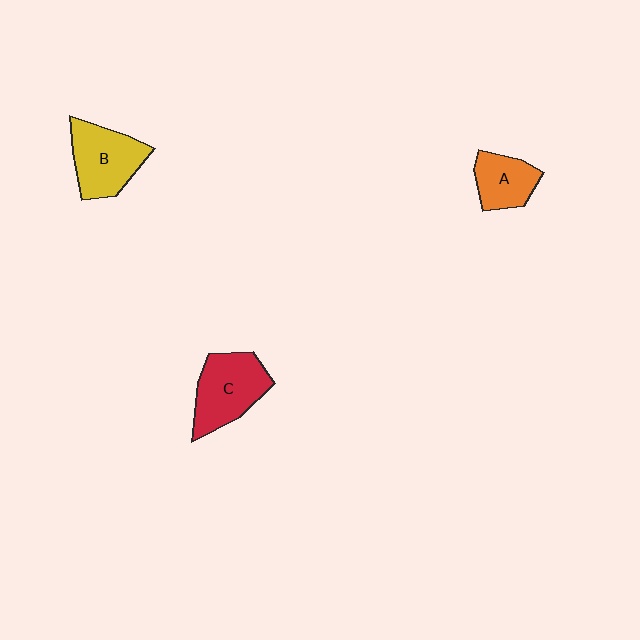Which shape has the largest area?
Shape C (red).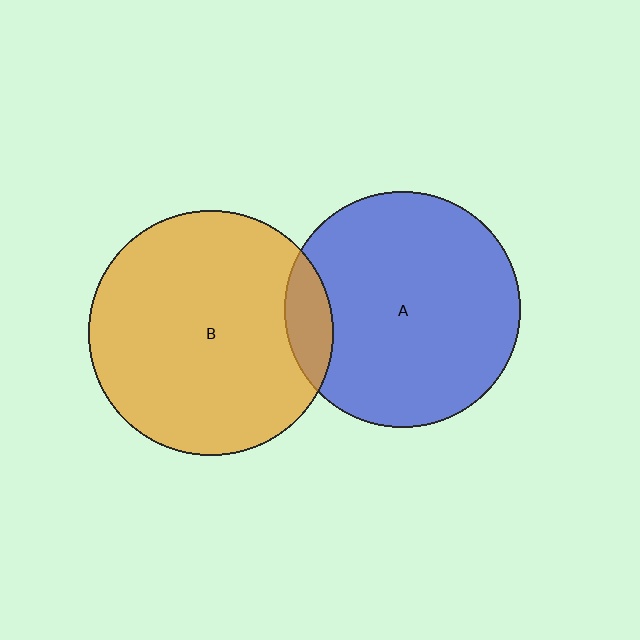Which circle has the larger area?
Circle B (orange).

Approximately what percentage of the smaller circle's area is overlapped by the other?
Approximately 10%.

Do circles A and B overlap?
Yes.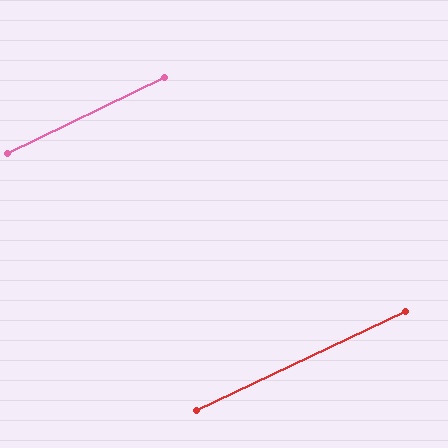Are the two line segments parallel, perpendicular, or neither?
Parallel — their directions differ by only 0.5°.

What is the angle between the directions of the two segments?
Approximately 0 degrees.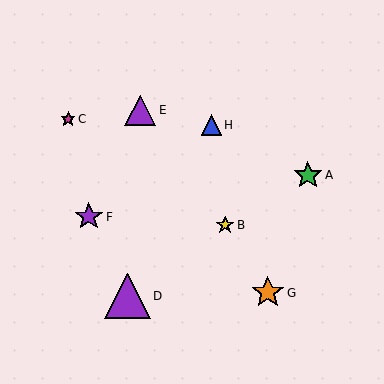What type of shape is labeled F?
Shape F is a purple star.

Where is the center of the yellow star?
The center of the yellow star is at (225, 225).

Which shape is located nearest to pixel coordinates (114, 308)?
The purple triangle (labeled D) at (127, 296) is nearest to that location.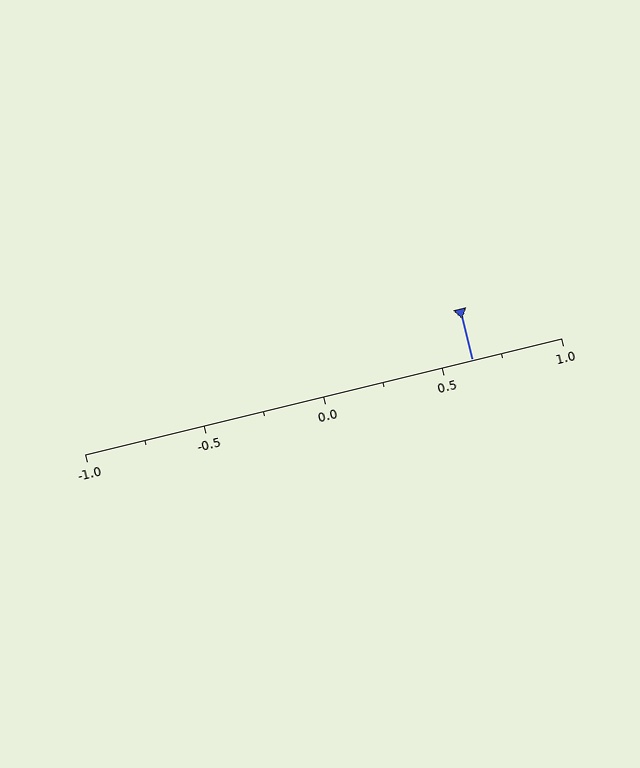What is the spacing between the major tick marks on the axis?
The major ticks are spaced 0.5 apart.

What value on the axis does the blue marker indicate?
The marker indicates approximately 0.62.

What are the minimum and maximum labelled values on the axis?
The axis runs from -1.0 to 1.0.